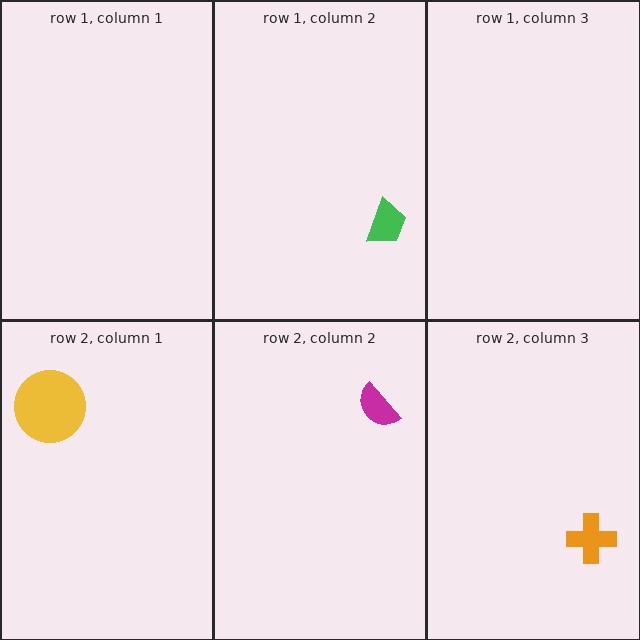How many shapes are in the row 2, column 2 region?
1.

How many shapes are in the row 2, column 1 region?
1.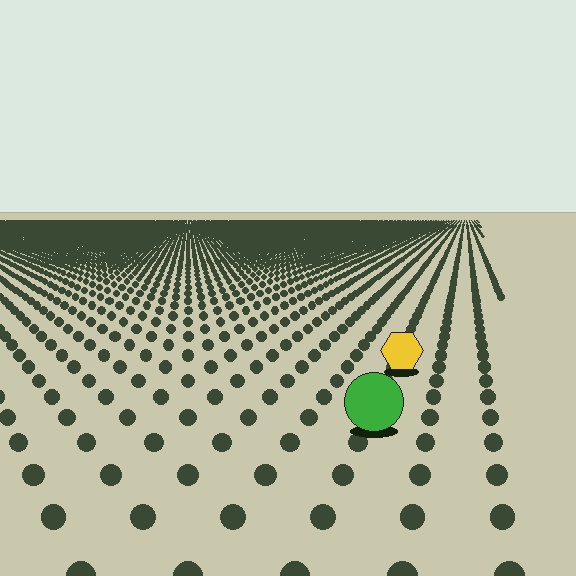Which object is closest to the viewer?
The green circle is closest. The texture marks near it are larger and more spread out.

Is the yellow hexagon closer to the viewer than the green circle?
No. The green circle is closer — you can tell from the texture gradient: the ground texture is coarser near it.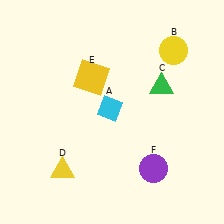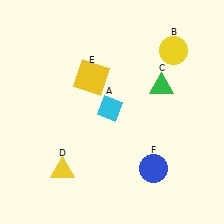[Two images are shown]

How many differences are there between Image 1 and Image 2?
There is 1 difference between the two images.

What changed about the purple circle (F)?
In Image 1, F is purple. In Image 2, it changed to blue.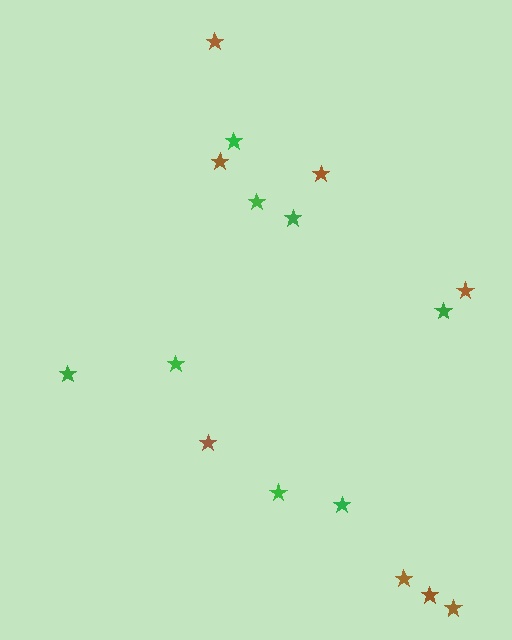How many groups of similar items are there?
There are 2 groups: one group of green stars (8) and one group of brown stars (8).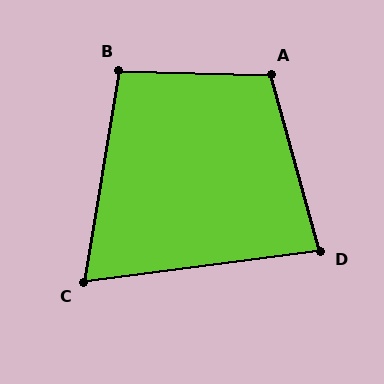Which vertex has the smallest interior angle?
C, at approximately 73 degrees.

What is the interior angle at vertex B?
Approximately 98 degrees (obtuse).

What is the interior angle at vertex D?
Approximately 82 degrees (acute).